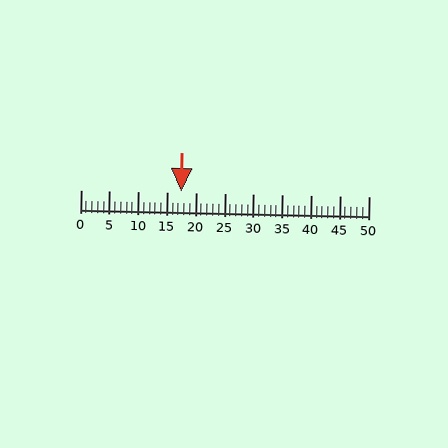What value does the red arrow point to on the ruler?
The red arrow points to approximately 18.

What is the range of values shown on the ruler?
The ruler shows values from 0 to 50.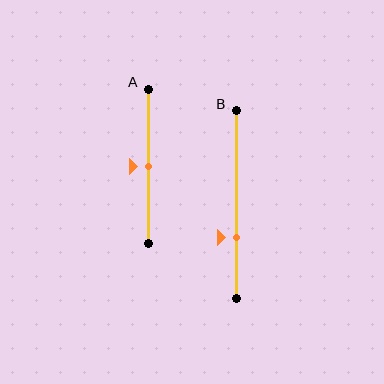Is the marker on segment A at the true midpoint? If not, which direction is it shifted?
Yes, the marker on segment A is at the true midpoint.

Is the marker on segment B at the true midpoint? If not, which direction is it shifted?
No, the marker on segment B is shifted downward by about 18% of the segment length.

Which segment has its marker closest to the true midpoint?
Segment A has its marker closest to the true midpoint.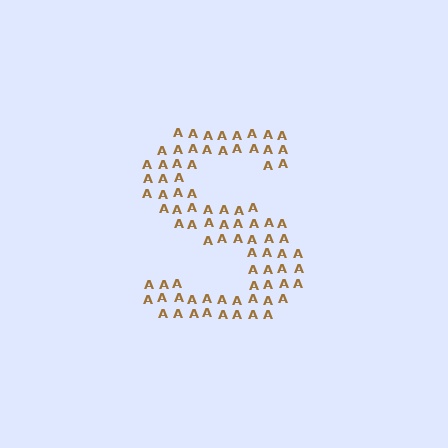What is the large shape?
The large shape is the letter S.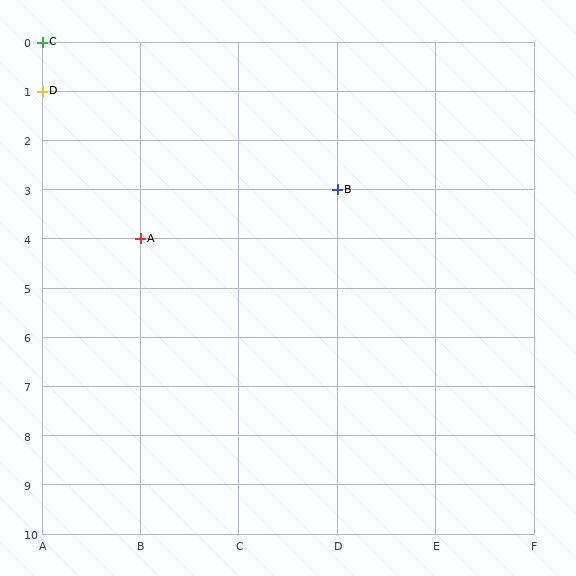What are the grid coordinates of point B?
Point B is at grid coordinates (D, 3).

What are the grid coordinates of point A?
Point A is at grid coordinates (B, 4).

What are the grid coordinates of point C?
Point C is at grid coordinates (A, 0).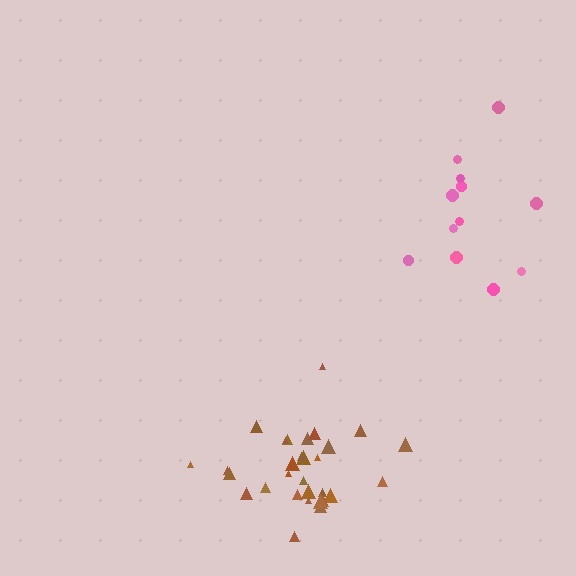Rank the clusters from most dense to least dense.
brown, pink.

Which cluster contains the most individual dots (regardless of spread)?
Brown (30).